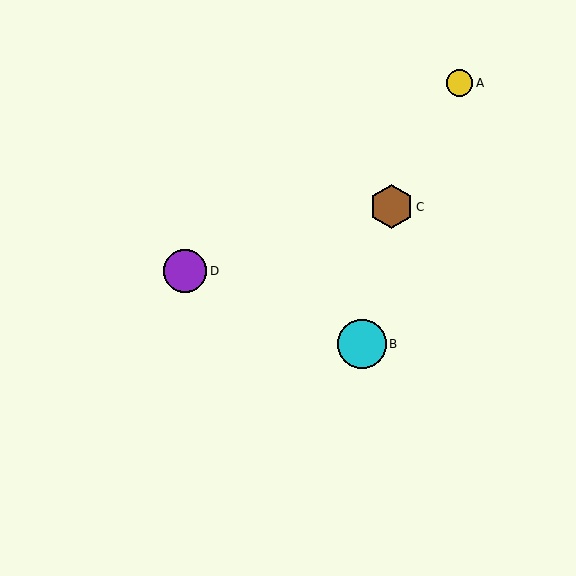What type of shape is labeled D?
Shape D is a purple circle.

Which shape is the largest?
The cyan circle (labeled B) is the largest.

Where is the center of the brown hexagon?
The center of the brown hexagon is at (391, 207).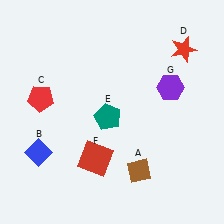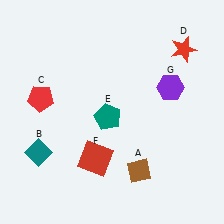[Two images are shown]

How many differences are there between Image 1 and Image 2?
There is 1 difference between the two images.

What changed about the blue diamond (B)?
In Image 1, B is blue. In Image 2, it changed to teal.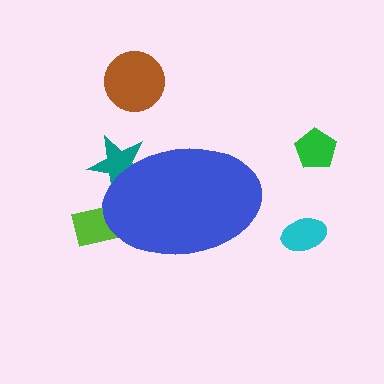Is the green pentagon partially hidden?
No, the green pentagon is fully visible.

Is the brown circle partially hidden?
No, the brown circle is fully visible.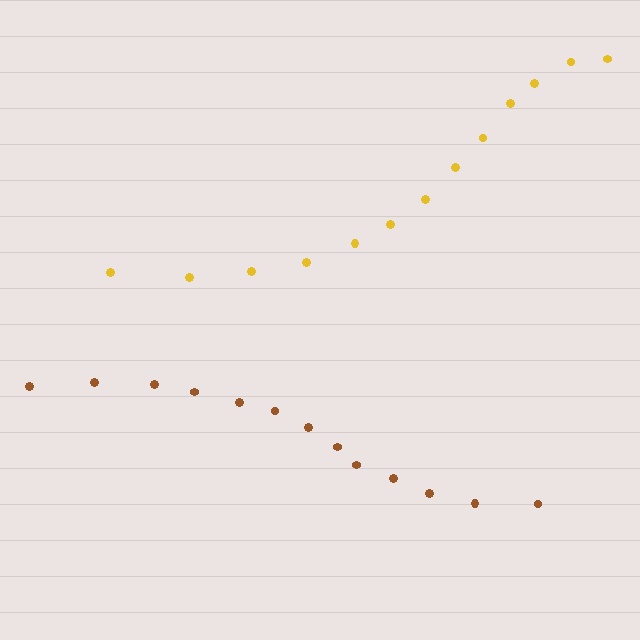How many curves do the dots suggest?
There are 2 distinct paths.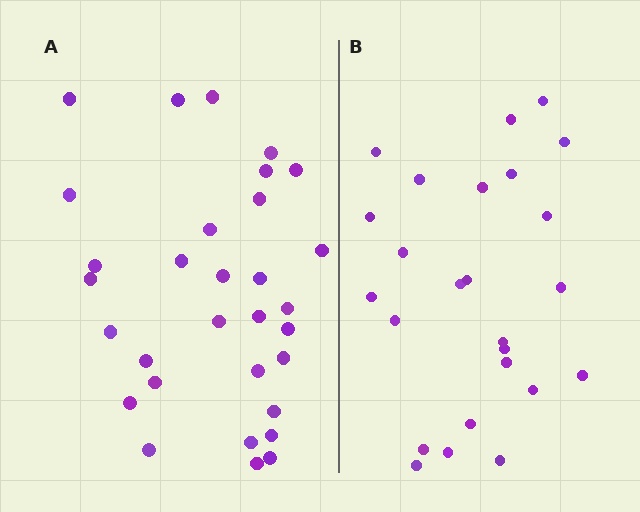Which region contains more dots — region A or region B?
Region A (the left region) has more dots.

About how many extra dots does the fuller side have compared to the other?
Region A has about 6 more dots than region B.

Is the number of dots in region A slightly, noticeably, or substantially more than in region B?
Region A has only slightly more — the two regions are fairly close. The ratio is roughly 1.2 to 1.